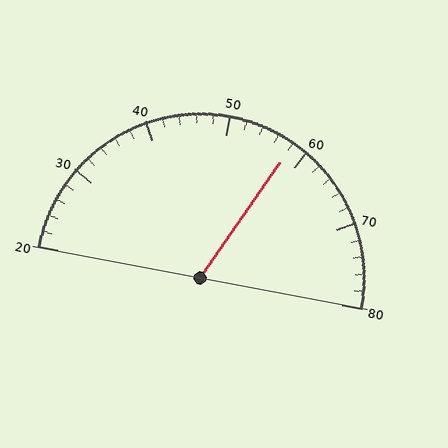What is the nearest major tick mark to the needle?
The nearest major tick mark is 60.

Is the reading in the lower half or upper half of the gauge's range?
The reading is in the upper half of the range (20 to 80).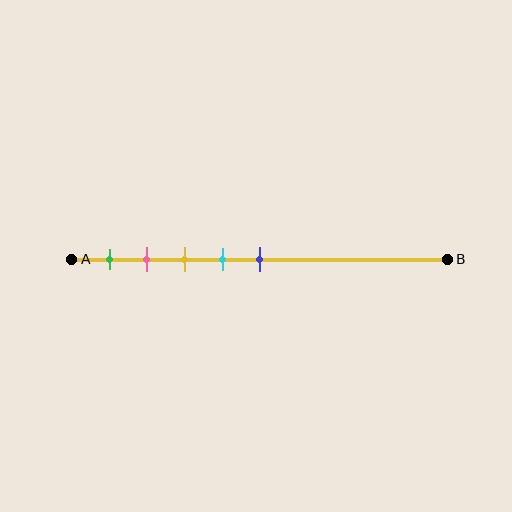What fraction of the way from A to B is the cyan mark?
The cyan mark is approximately 40% (0.4) of the way from A to B.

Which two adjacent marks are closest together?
The pink and yellow marks are the closest adjacent pair.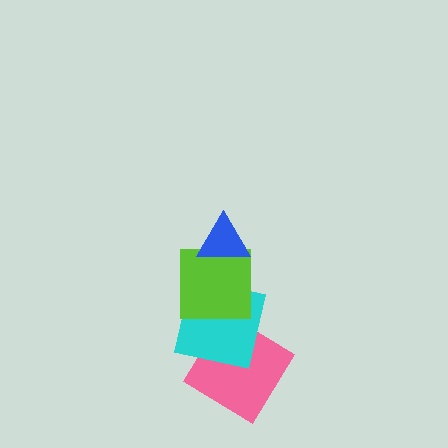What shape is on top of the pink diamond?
The cyan square is on top of the pink diamond.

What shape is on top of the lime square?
The blue triangle is on top of the lime square.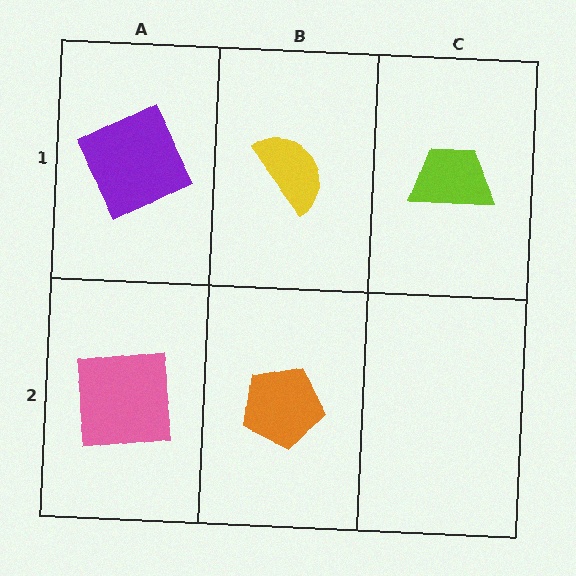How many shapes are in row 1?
3 shapes.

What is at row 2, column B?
An orange pentagon.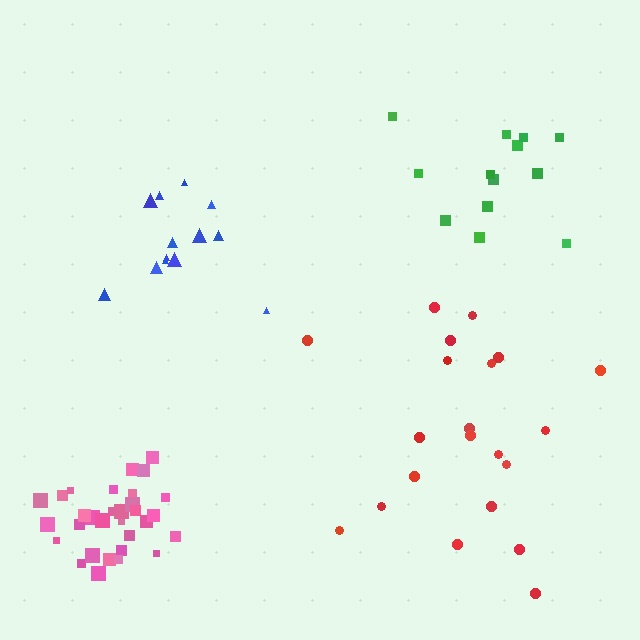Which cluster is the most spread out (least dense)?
Red.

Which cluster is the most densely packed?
Pink.